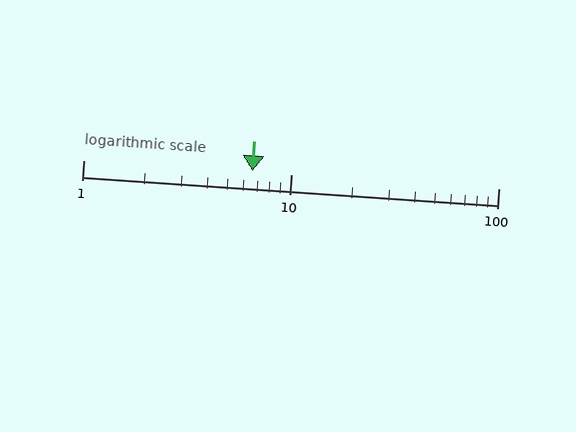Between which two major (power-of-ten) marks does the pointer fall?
The pointer is between 1 and 10.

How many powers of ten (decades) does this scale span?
The scale spans 2 decades, from 1 to 100.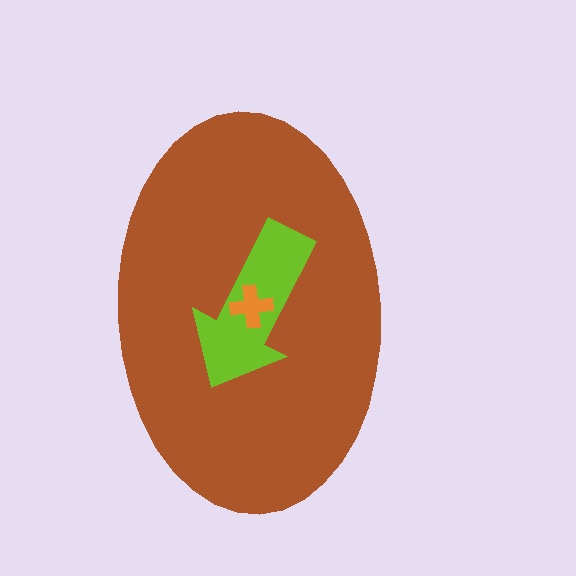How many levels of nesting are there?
3.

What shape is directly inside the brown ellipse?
The lime arrow.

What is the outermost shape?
The brown ellipse.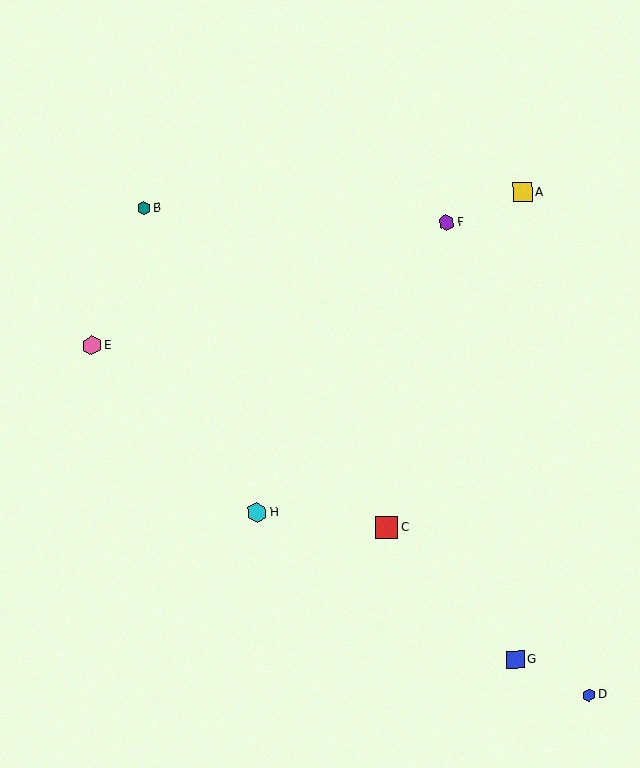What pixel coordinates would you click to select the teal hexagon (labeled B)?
Click at (144, 208) to select the teal hexagon B.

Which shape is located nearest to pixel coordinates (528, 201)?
The yellow square (labeled A) at (522, 192) is nearest to that location.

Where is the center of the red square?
The center of the red square is at (387, 527).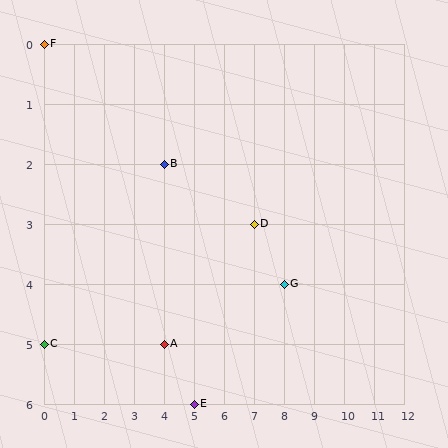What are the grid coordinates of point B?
Point B is at grid coordinates (4, 2).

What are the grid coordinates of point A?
Point A is at grid coordinates (4, 5).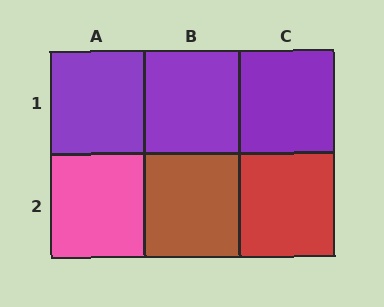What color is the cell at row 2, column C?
Red.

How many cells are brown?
1 cell is brown.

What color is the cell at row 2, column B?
Brown.